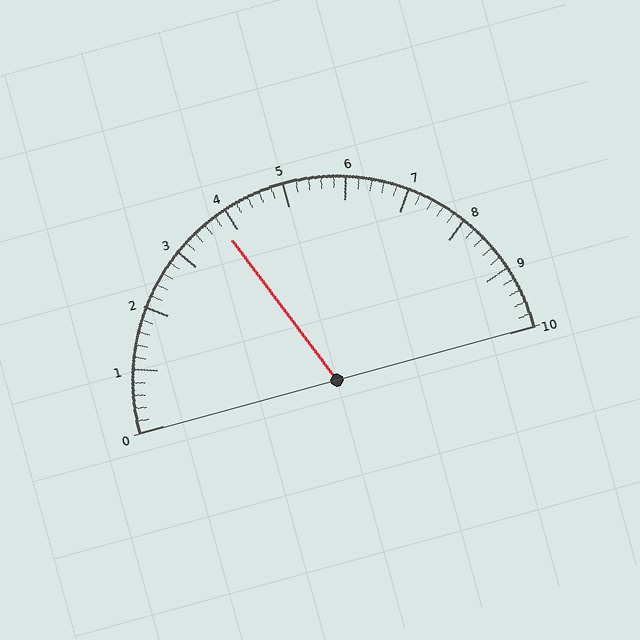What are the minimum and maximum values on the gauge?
The gauge ranges from 0 to 10.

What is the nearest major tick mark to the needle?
The nearest major tick mark is 4.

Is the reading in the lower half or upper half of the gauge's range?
The reading is in the lower half of the range (0 to 10).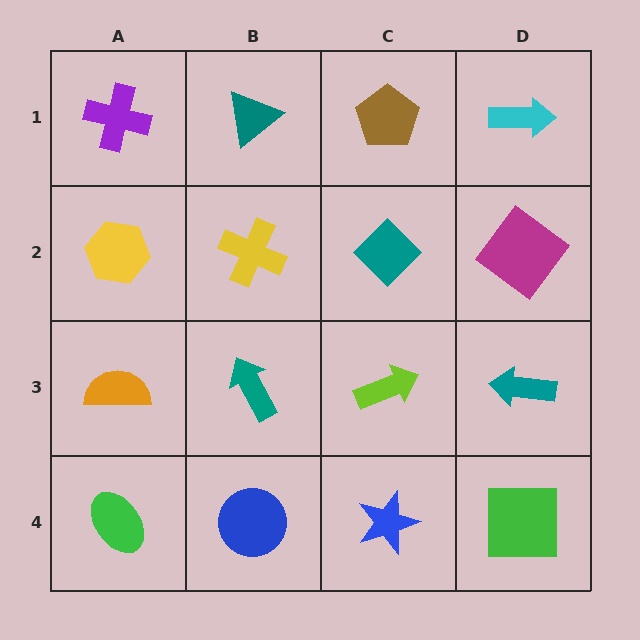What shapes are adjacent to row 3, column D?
A magenta diamond (row 2, column D), a green square (row 4, column D), a lime arrow (row 3, column C).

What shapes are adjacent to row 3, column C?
A teal diamond (row 2, column C), a blue star (row 4, column C), a teal arrow (row 3, column B), a teal arrow (row 3, column D).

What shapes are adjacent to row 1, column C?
A teal diamond (row 2, column C), a teal triangle (row 1, column B), a cyan arrow (row 1, column D).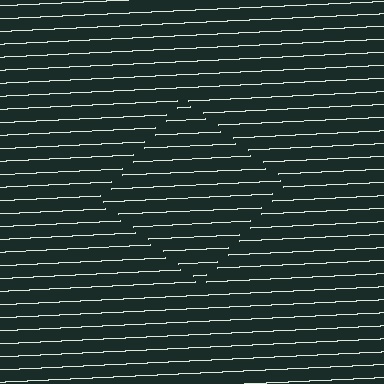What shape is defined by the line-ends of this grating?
An illusory square. The interior of the shape contains the same grating, shifted by half a period — the contour is defined by the phase discontinuity where line-ends from the inner and outer gratings abut.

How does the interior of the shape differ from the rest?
The interior of the shape contains the same grating, shifted by half a period — the contour is defined by the phase discontinuity where line-ends from the inner and outer gratings abut.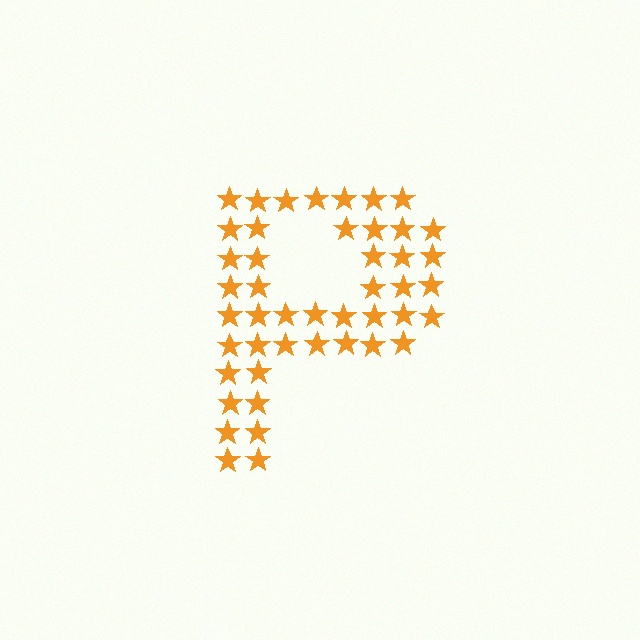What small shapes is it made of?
It is made of small stars.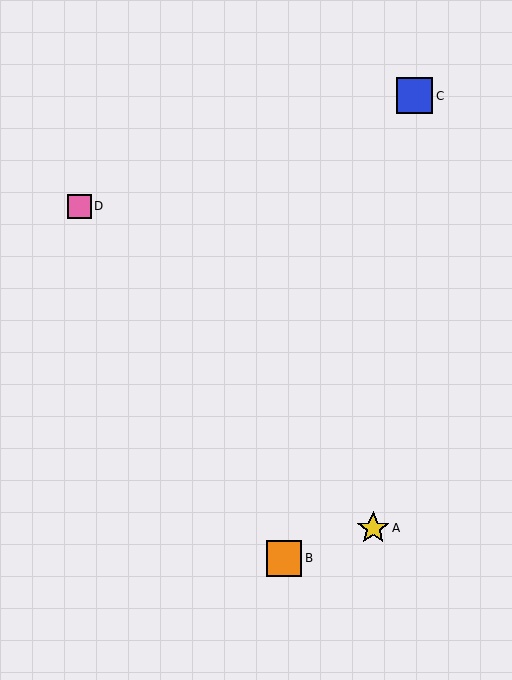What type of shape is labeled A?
Shape A is a yellow star.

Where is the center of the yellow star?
The center of the yellow star is at (373, 528).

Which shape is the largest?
The blue square (labeled C) is the largest.